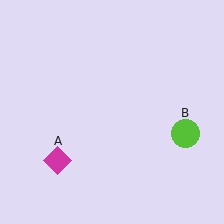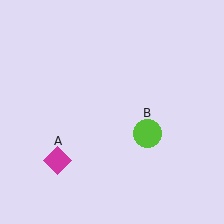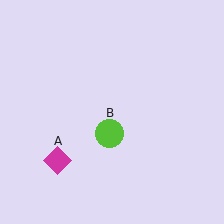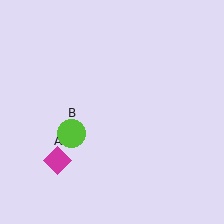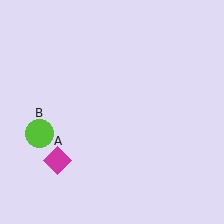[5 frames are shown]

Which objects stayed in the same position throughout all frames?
Magenta diamond (object A) remained stationary.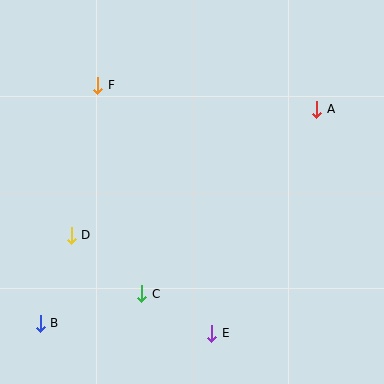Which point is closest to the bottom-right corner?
Point E is closest to the bottom-right corner.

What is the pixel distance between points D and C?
The distance between D and C is 92 pixels.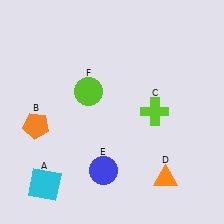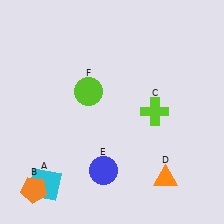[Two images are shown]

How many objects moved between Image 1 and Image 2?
1 object moved between the two images.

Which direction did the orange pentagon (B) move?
The orange pentagon (B) moved down.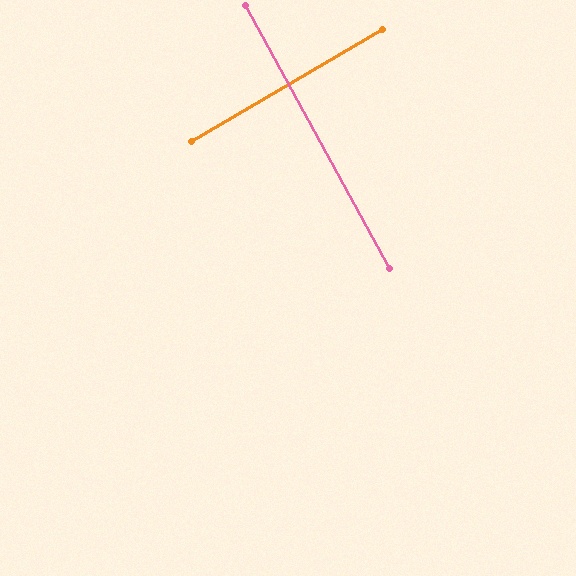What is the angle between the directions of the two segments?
Approximately 88 degrees.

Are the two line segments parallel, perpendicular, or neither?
Perpendicular — they meet at approximately 88°.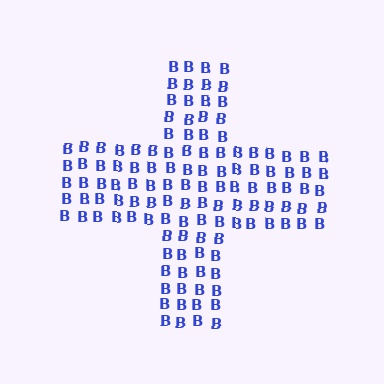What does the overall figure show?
The overall figure shows a cross.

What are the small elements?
The small elements are letter B's.